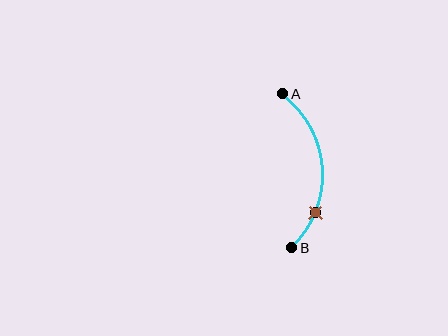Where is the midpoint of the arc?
The arc midpoint is the point on the curve farthest from the straight line joining A and B. It sits to the right of that line.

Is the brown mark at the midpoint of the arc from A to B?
No. The brown mark lies on the arc but is closer to endpoint B. The arc midpoint would be at the point on the curve equidistant along the arc from both A and B.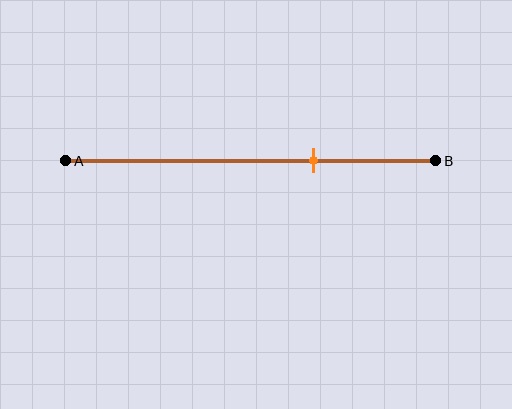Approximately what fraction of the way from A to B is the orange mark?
The orange mark is approximately 65% of the way from A to B.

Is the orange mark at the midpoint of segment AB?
No, the mark is at about 65% from A, not at the 50% midpoint.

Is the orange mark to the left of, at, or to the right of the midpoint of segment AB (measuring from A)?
The orange mark is to the right of the midpoint of segment AB.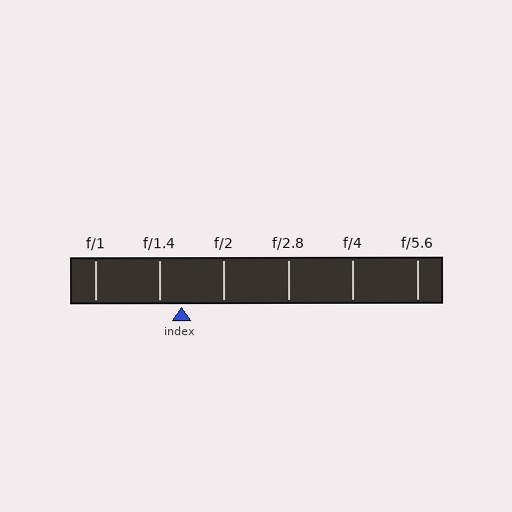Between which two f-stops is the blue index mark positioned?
The index mark is between f/1.4 and f/2.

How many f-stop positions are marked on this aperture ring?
There are 6 f-stop positions marked.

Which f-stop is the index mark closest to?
The index mark is closest to f/1.4.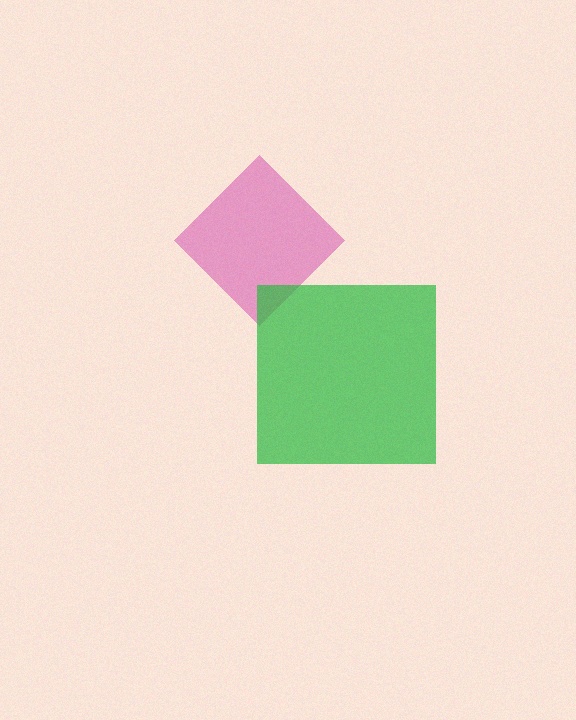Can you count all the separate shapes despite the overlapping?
Yes, there are 2 separate shapes.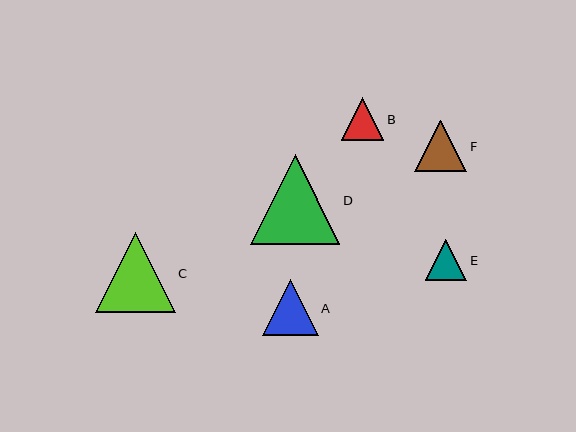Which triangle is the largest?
Triangle D is the largest with a size of approximately 90 pixels.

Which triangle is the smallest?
Triangle E is the smallest with a size of approximately 41 pixels.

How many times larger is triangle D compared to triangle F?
Triangle D is approximately 1.7 times the size of triangle F.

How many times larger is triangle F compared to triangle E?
Triangle F is approximately 1.3 times the size of triangle E.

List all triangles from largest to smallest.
From largest to smallest: D, C, A, F, B, E.